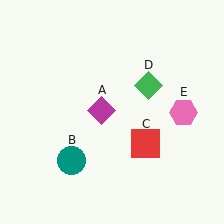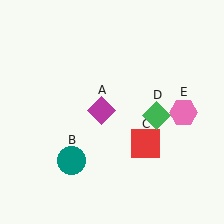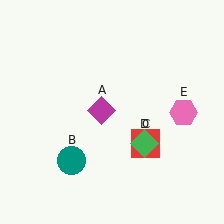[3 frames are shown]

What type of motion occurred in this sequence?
The green diamond (object D) rotated clockwise around the center of the scene.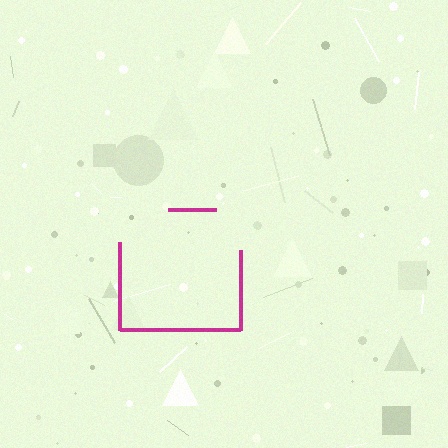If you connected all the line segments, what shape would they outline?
They would outline a square.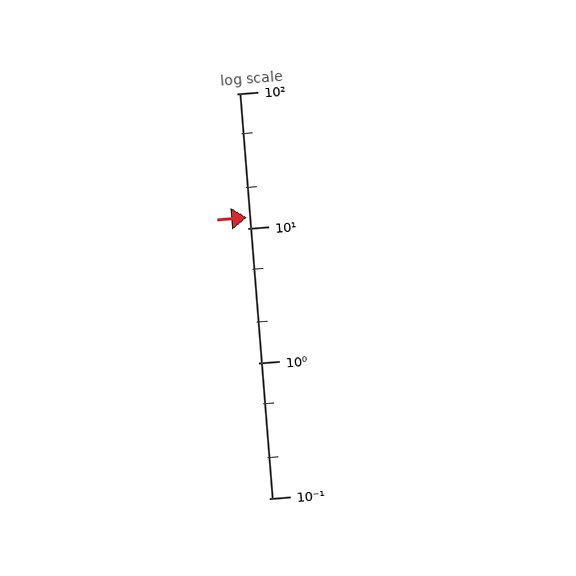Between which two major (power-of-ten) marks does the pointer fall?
The pointer is between 10 and 100.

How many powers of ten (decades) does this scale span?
The scale spans 3 decades, from 0.1 to 100.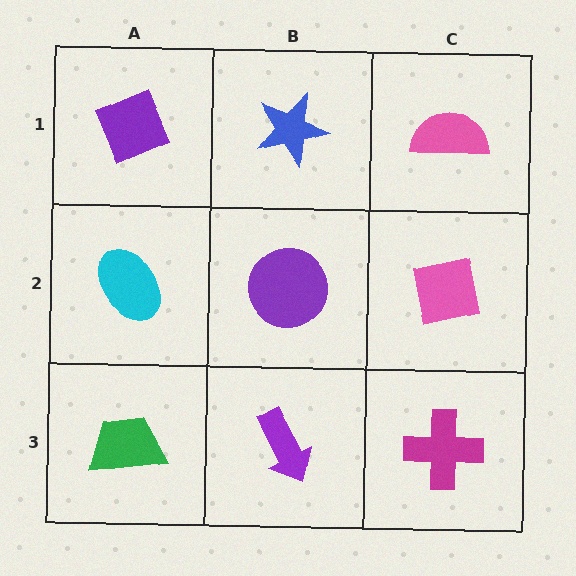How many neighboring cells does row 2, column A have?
3.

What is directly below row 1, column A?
A cyan ellipse.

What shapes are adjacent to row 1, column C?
A pink square (row 2, column C), a blue star (row 1, column B).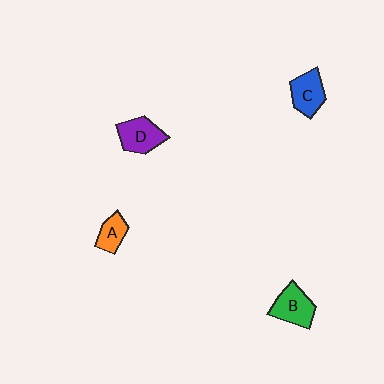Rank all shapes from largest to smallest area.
From largest to smallest: B (green), D (purple), C (blue), A (orange).